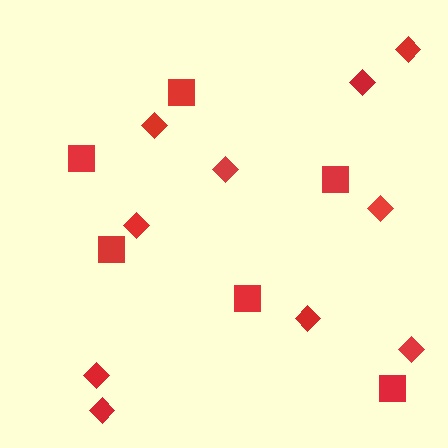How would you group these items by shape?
There are 2 groups: one group of squares (6) and one group of diamonds (10).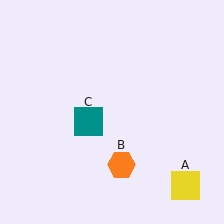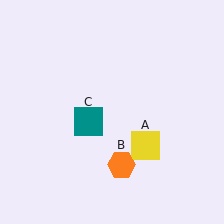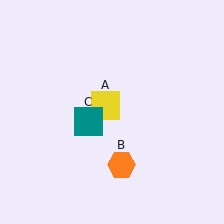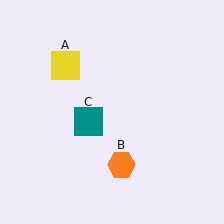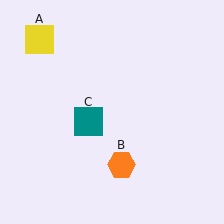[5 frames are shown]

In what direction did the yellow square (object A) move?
The yellow square (object A) moved up and to the left.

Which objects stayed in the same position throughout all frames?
Orange hexagon (object B) and teal square (object C) remained stationary.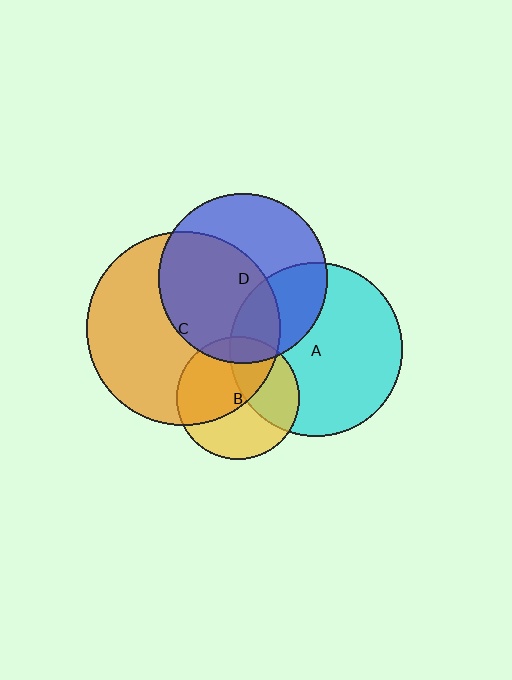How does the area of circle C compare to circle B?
Approximately 2.5 times.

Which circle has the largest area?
Circle C (orange).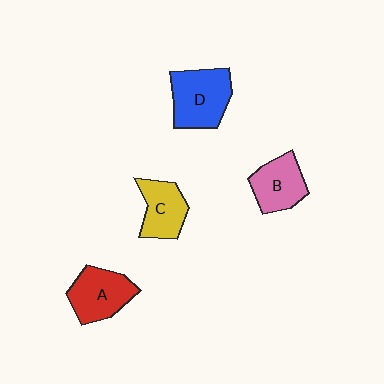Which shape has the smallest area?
Shape C (yellow).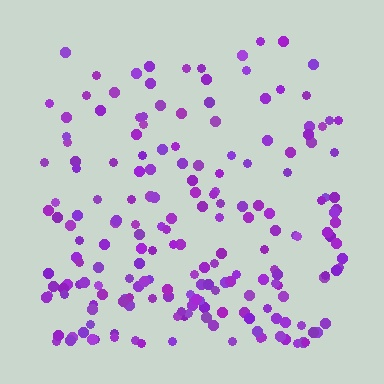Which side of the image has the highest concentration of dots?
The bottom.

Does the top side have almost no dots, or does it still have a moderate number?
Still a moderate number, just noticeably fewer than the bottom.